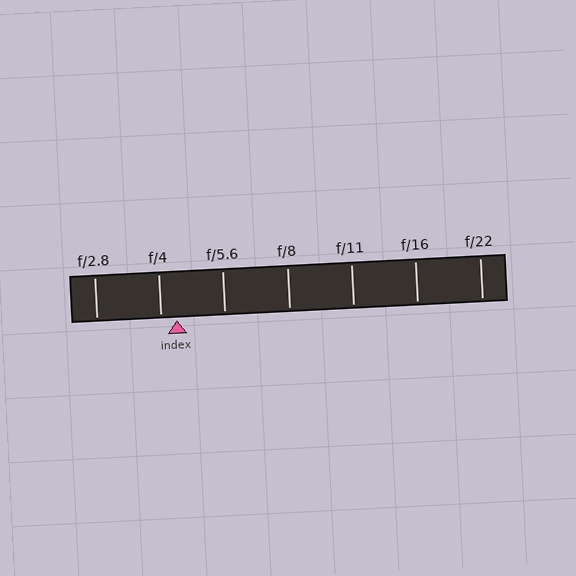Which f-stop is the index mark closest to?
The index mark is closest to f/4.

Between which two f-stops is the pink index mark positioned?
The index mark is between f/4 and f/5.6.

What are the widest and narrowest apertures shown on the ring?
The widest aperture shown is f/2.8 and the narrowest is f/22.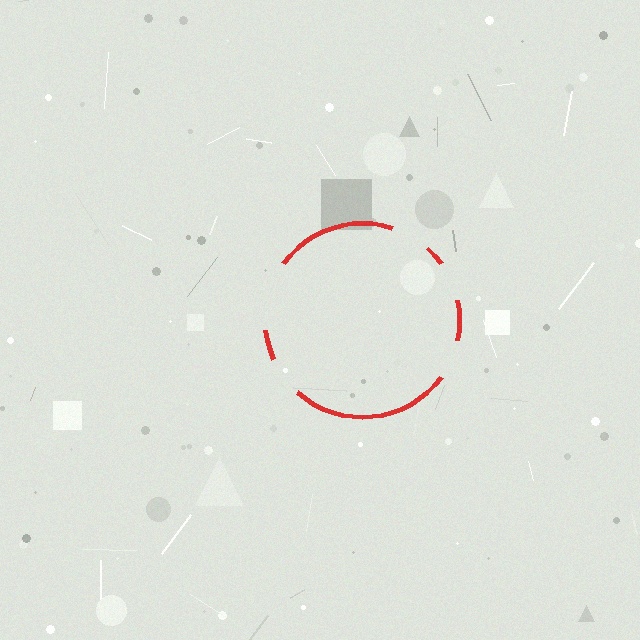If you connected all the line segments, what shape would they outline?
They would outline a circle.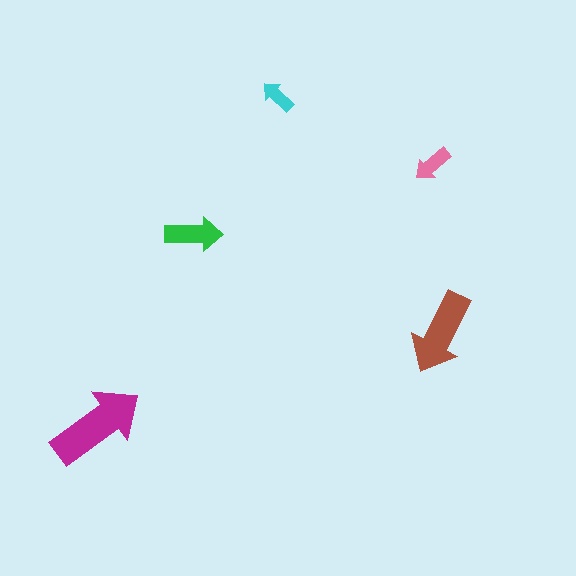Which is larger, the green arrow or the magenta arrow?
The magenta one.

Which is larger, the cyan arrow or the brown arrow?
The brown one.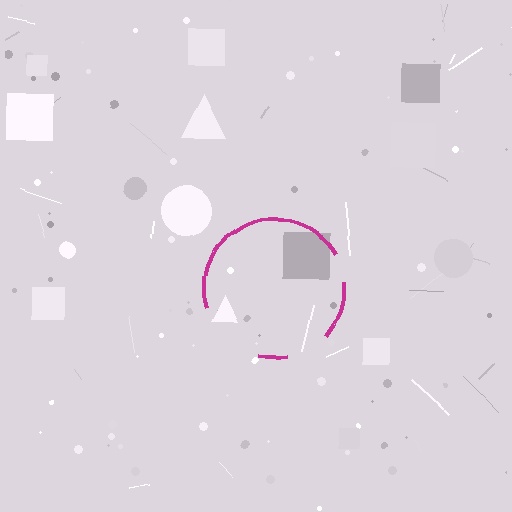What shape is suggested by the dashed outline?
The dashed outline suggests a circle.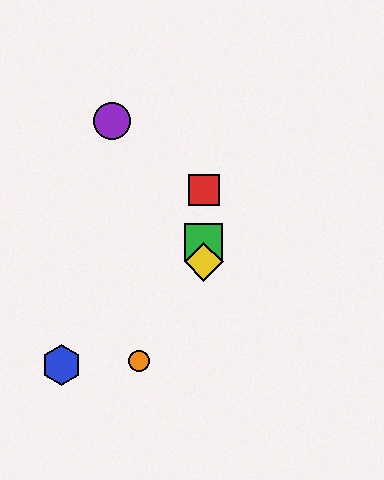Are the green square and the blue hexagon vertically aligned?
No, the green square is at x≈204 and the blue hexagon is at x≈61.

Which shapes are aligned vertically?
The red square, the green square, the yellow diamond are aligned vertically.